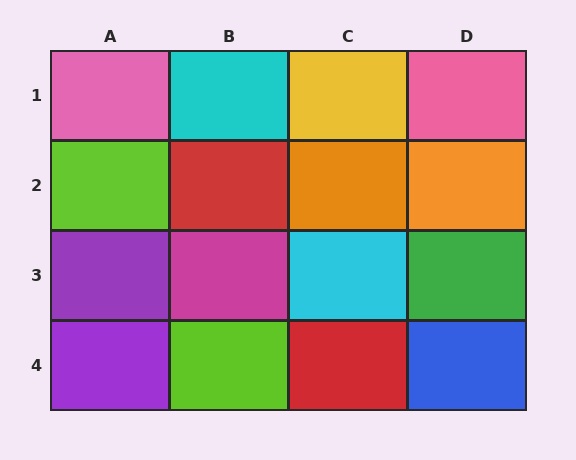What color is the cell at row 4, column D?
Blue.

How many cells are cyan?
2 cells are cyan.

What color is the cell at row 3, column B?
Magenta.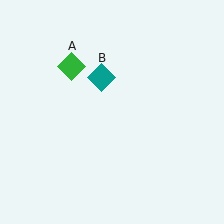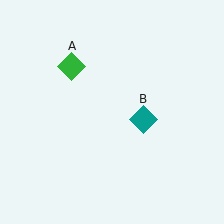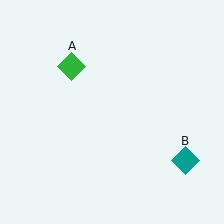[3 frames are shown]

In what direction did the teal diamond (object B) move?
The teal diamond (object B) moved down and to the right.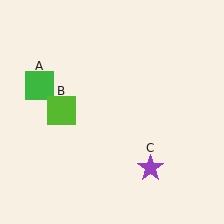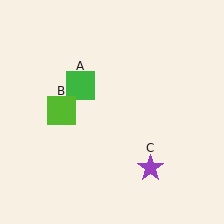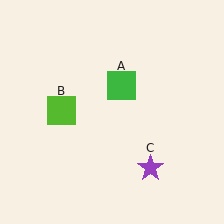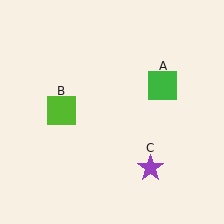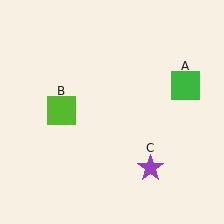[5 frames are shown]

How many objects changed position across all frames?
1 object changed position: green square (object A).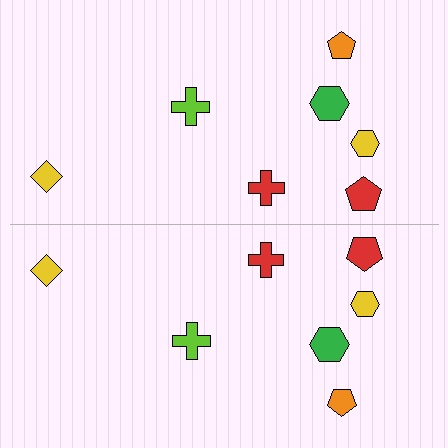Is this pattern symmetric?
Yes, this pattern has bilateral (reflection) symmetry.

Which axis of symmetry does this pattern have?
The pattern has a horizontal axis of symmetry running through the center of the image.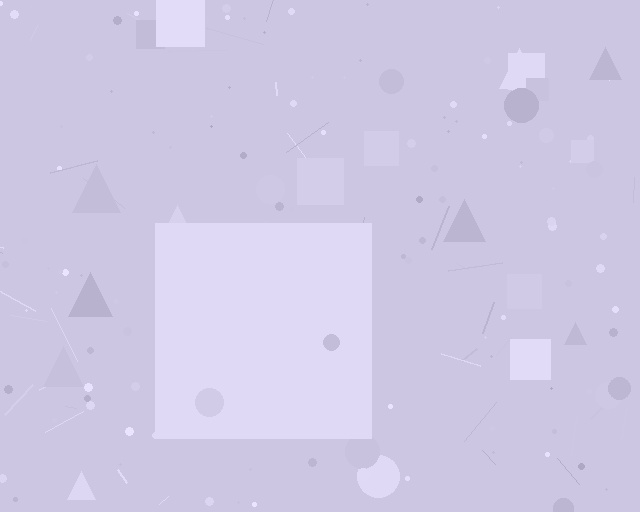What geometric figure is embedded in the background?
A square is embedded in the background.